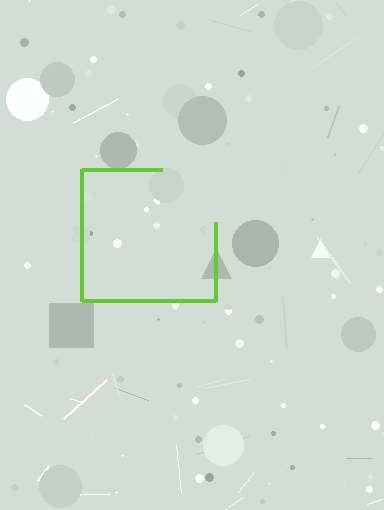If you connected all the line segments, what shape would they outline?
They would outline a square.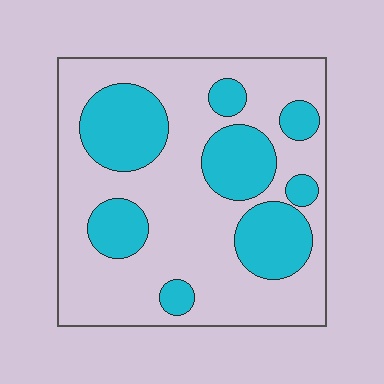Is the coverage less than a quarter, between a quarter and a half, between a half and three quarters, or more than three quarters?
Between a quarter and a half.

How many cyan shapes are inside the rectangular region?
8.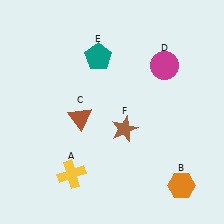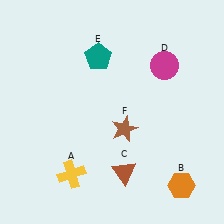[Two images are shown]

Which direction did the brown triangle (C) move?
The brown triangle (C) moved down.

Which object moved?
The brown triangle (C) moved down.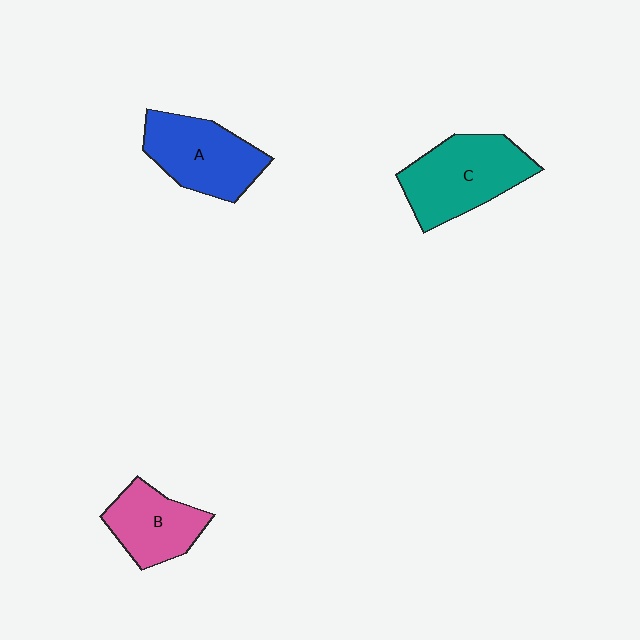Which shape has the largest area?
Shape C (teal).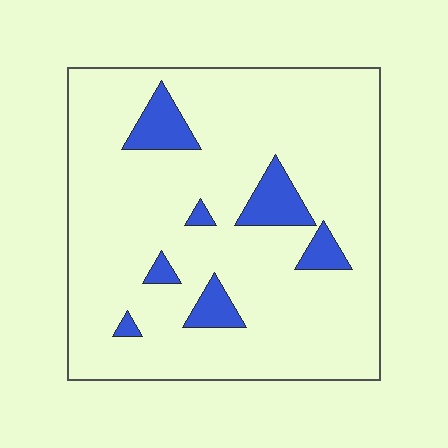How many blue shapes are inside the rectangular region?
7.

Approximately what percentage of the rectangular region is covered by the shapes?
Approximately 10%.